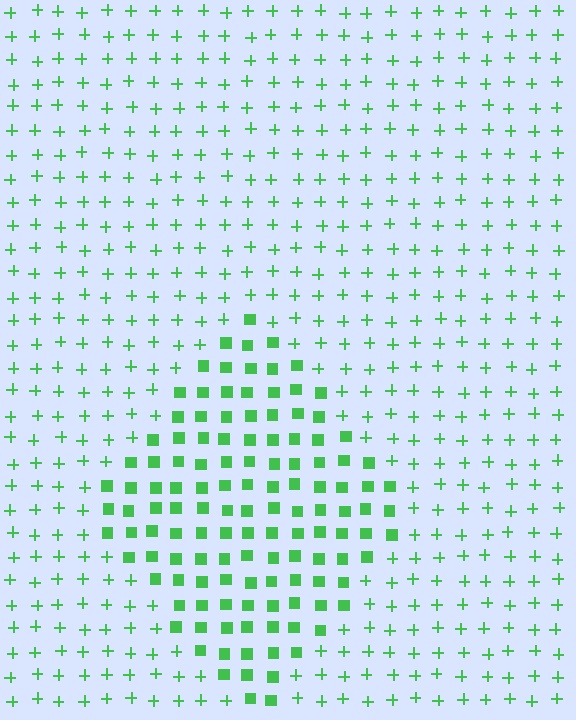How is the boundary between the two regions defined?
The boundary is defined by a change in element shape: squares inside vs. plus signs outside. All elements share the same color and spacing.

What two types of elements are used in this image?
The image uses squares inside the diamond region and plus signs outside it.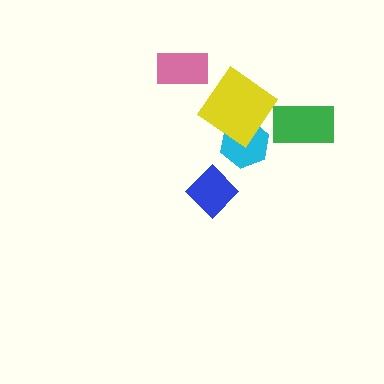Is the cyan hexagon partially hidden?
Yes, it is partially covered by another shape.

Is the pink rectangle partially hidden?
No, no other shape covers it.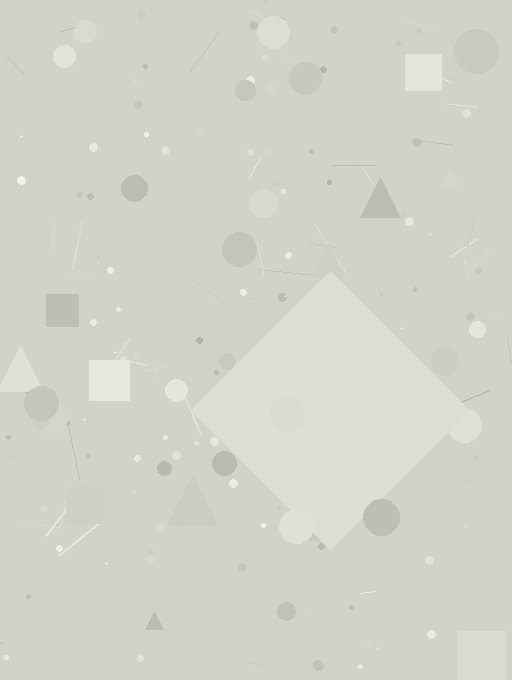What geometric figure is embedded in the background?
A diamond is embedded in the background.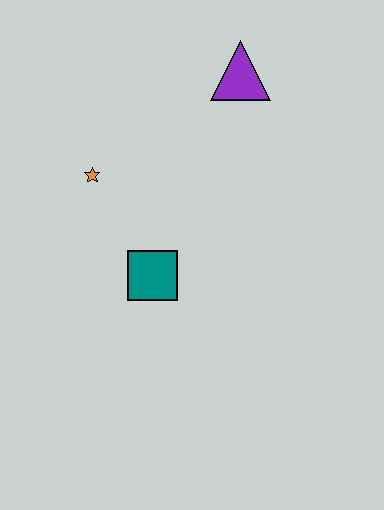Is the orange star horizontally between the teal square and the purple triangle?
No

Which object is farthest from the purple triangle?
The teal square is farthest from the purple triangle.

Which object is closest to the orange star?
The teal square is closest to the orange star.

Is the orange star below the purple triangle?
Yes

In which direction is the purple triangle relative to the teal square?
The purple triangle is above the teal square.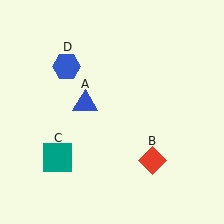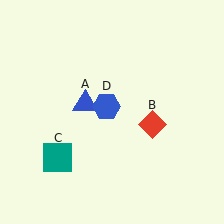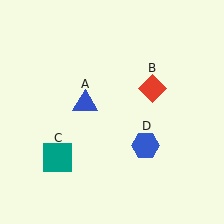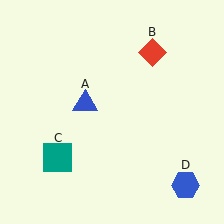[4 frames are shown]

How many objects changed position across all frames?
2 objects changed position: red diamond (object B), blue hexagon (object D).